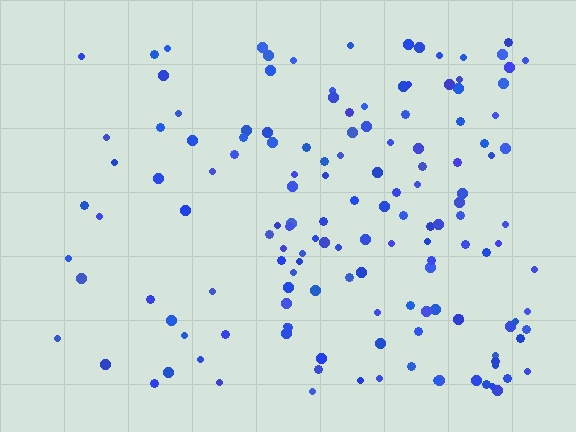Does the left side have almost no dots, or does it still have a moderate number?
Still a moderate number, just noticeably fewer than the right.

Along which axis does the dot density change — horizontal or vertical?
Horizontal.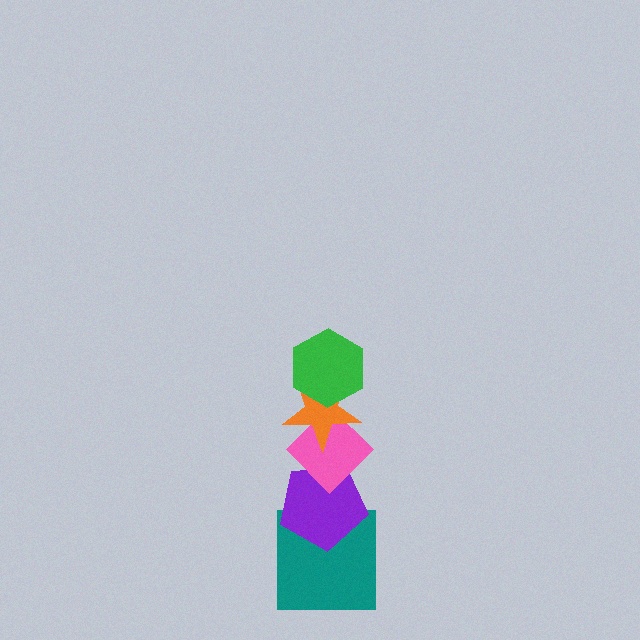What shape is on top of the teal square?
The purple pentagon is on top of the teal square.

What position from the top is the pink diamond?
The pink diamond is 3rd from the top.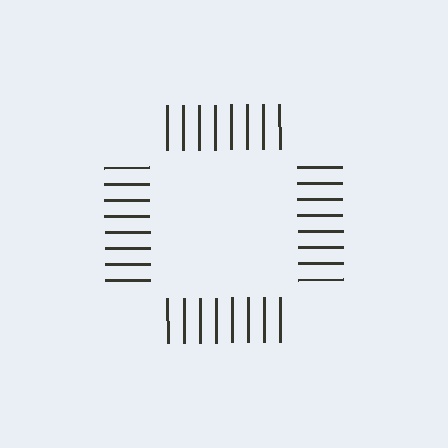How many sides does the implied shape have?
4 sides — the line-ends trace a square.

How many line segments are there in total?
32 — 8 along each of the 4 edges.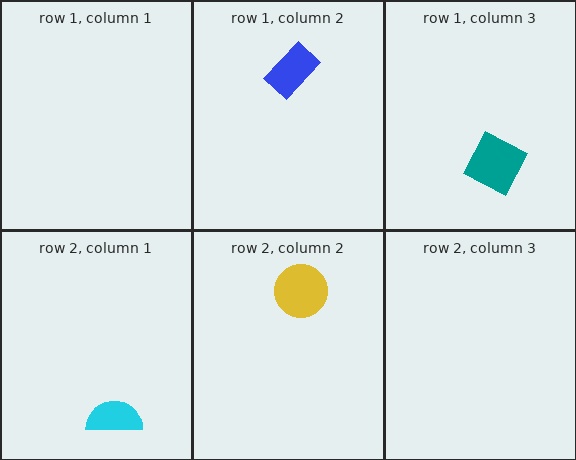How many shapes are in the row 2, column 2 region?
1.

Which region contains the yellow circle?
The row 2, column 2 region.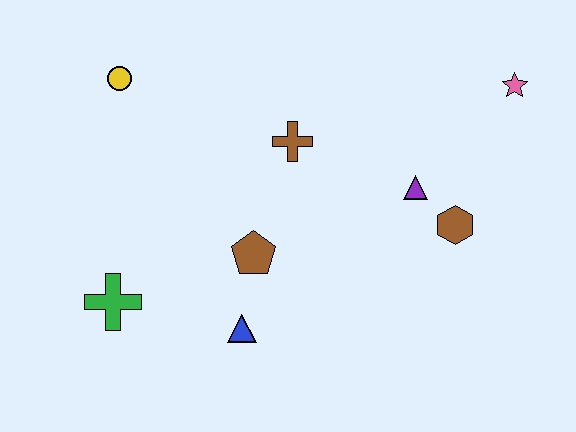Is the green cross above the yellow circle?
No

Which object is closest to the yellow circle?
The brown cross is closest to the yellow circle.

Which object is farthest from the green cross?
The pink star is farthest from the green cross.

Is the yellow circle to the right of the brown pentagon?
No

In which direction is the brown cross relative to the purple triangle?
The brown cross is to the left of the purple triangle.